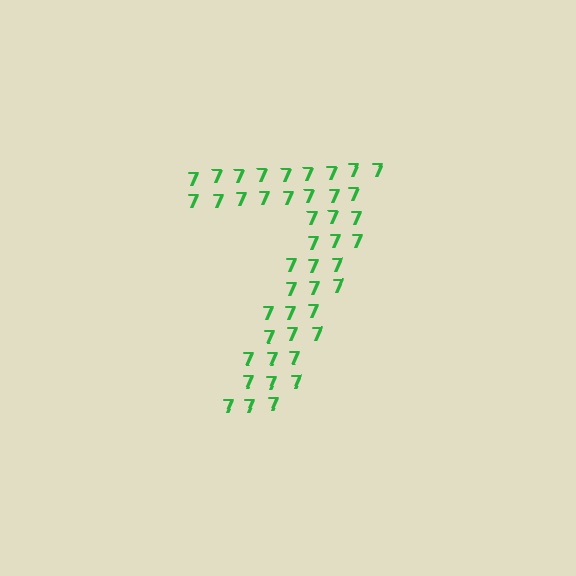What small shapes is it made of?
It is made of small digit 7's.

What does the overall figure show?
The overall figure shows the digit 7.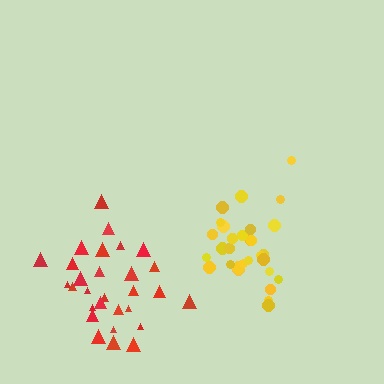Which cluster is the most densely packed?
Yellow.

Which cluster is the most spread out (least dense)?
Red.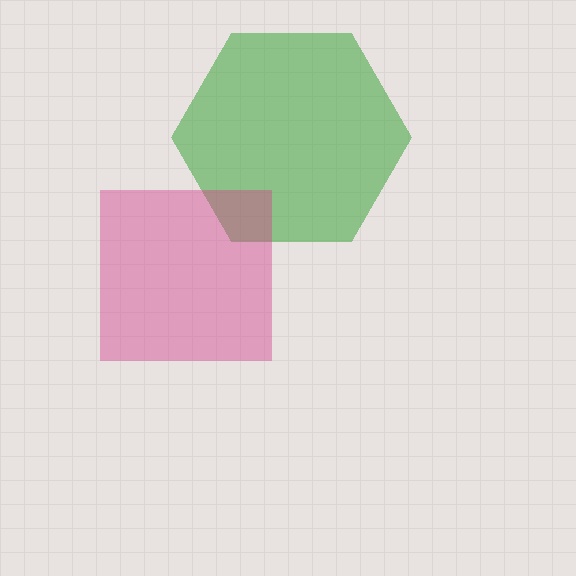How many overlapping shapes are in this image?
There are 2 overlapping shapes in the image.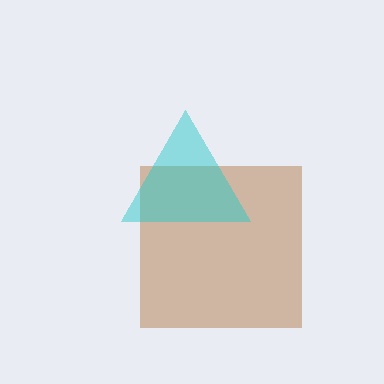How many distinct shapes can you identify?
There are 2 distinct shapes: a brown square, a cyan triangle.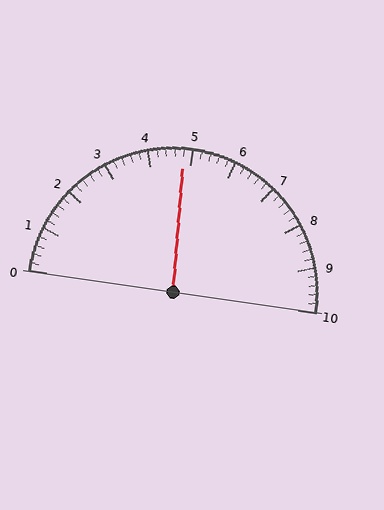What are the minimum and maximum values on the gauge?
The gauge ranges from 0 to 10.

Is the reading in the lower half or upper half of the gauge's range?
The reading is in the lower half of the range (0 to 10).